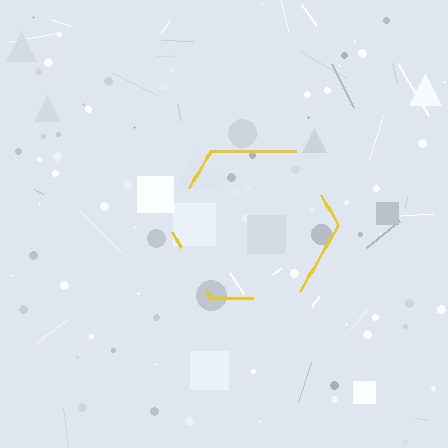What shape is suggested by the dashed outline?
The dashed outline suggests a hexagon.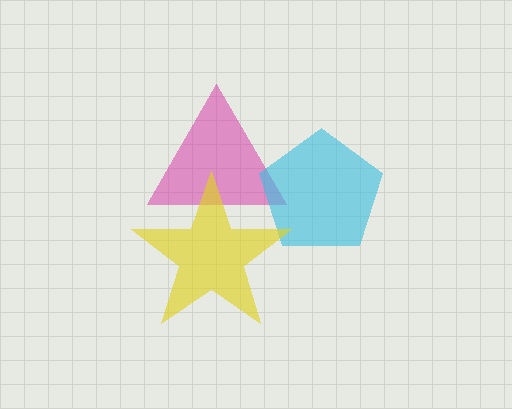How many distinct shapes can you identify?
There are 3 distinct shapes: a magenta triangle, a cyan pentagon, a yellow star.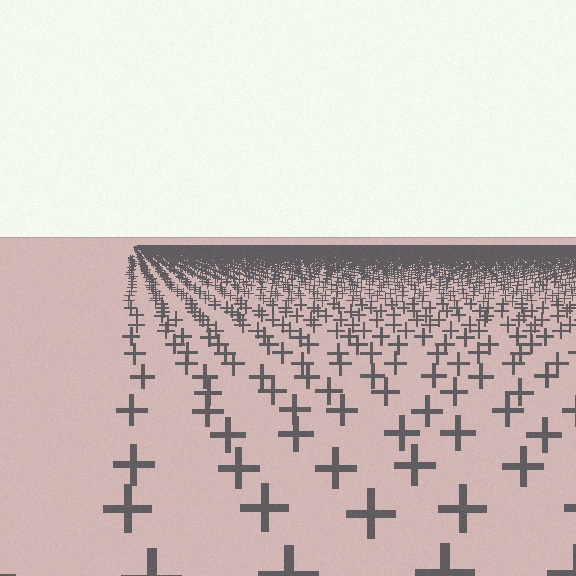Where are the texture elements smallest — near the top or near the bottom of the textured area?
Near the top.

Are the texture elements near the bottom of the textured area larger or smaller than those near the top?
Larger. Near the bottom, elements are closer to the viewer and appear at a bigger on-screen size.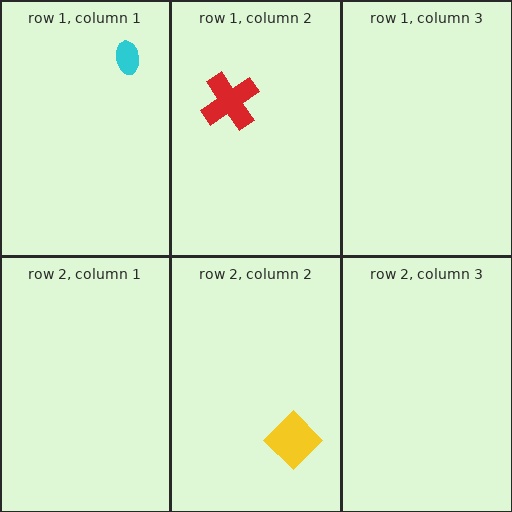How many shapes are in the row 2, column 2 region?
1.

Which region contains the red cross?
The row 1, column 2 region.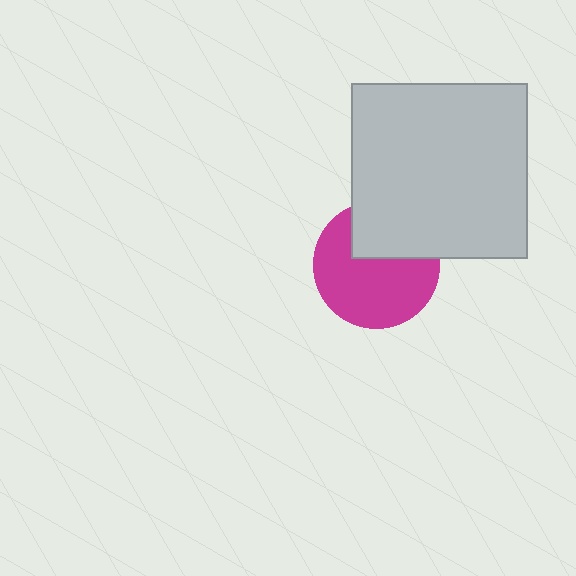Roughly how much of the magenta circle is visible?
Most of it is visible (roughly 67%).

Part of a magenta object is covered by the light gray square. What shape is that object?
It is a circle.